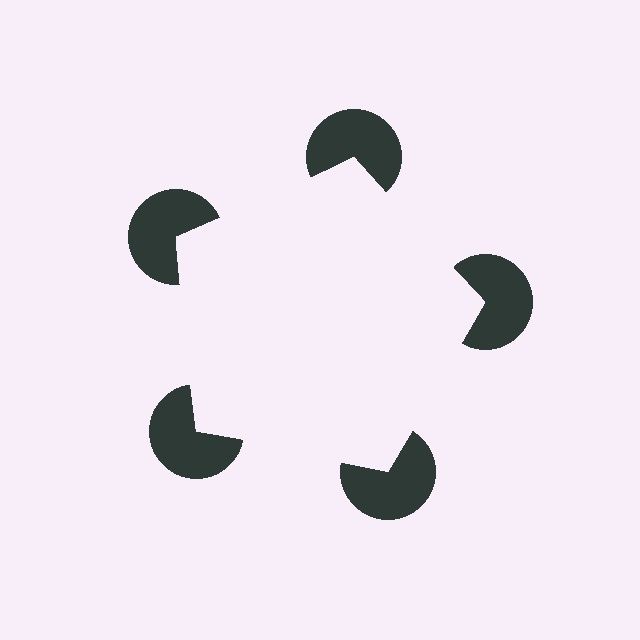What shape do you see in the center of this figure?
An illusory pentagon — its edges are inferred from the aligned wedge cuts in the pac-man discs, not physically drawn.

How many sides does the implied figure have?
5 sides.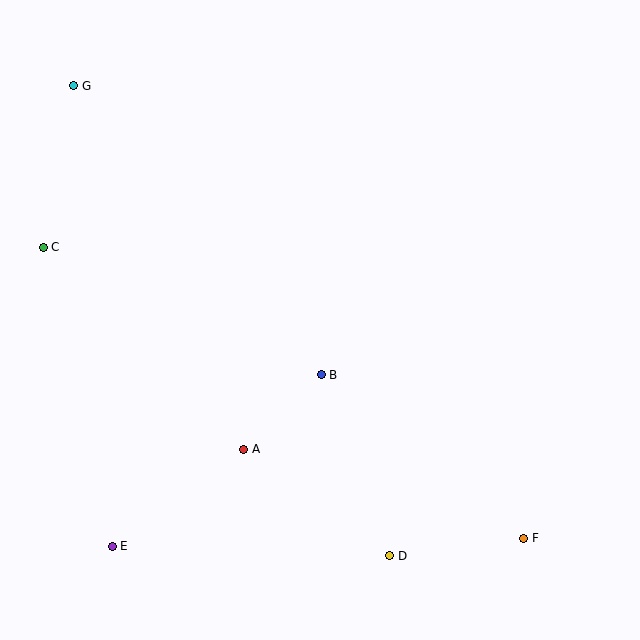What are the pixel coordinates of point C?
Point C is at (43, 247).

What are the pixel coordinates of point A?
Point A is at (244, 449).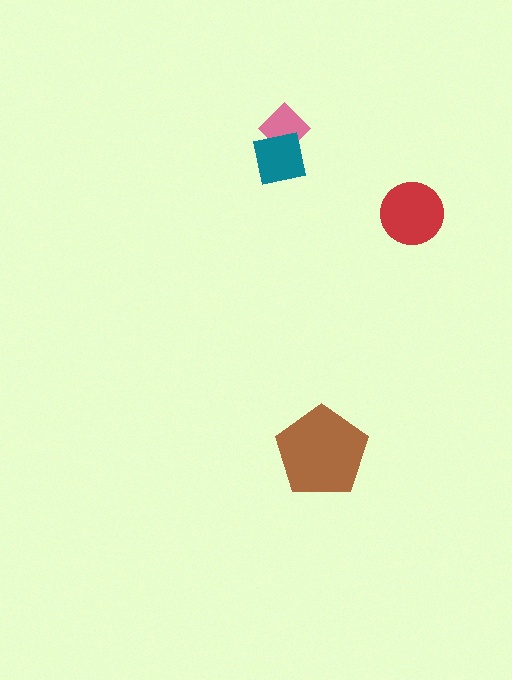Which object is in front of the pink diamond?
The teal square is in front of the pink diamond.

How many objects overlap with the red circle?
0 objects overlap with the red circle.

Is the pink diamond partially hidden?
Yes, it is partially covered by another shape.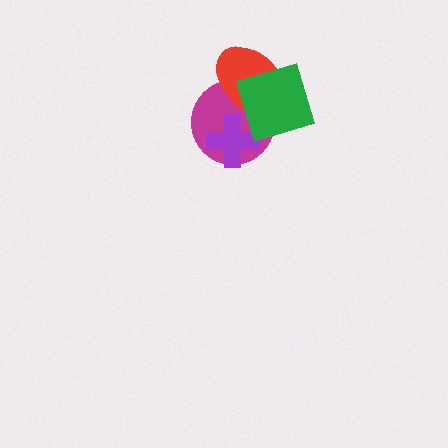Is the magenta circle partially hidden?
Yes, it is partially covered by another shape.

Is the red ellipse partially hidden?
Yes, it is partially covered by another shape.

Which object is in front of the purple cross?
The green diamond is in front of the purple cross.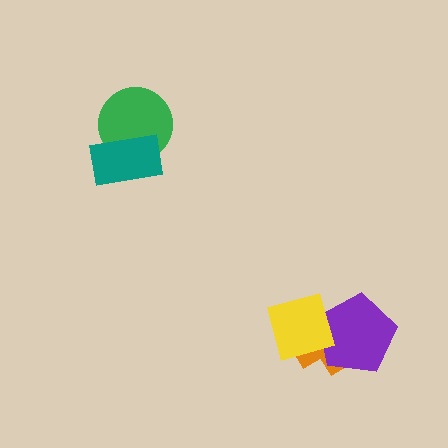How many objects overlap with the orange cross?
2 objects overlap with the orange cross.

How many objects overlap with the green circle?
1 object overlaps with the green circle.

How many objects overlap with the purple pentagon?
2 objects overlap with the purple pentagon.